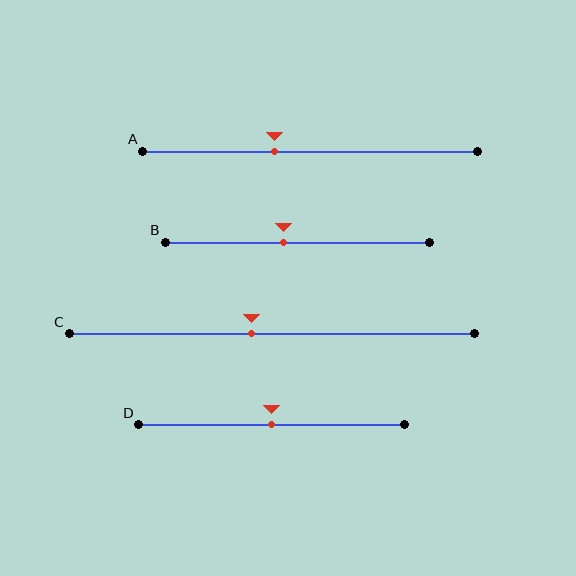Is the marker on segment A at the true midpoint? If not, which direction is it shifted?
No, the marker on segment A is shifted to the left by about 11% of the segment length.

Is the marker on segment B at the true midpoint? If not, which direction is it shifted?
No, the marker on segment B is shifted to the left by about 5% of the segment length.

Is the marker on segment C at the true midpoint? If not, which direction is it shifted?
No, the marker on segment C is shifted to the left by about 5% of the segment length.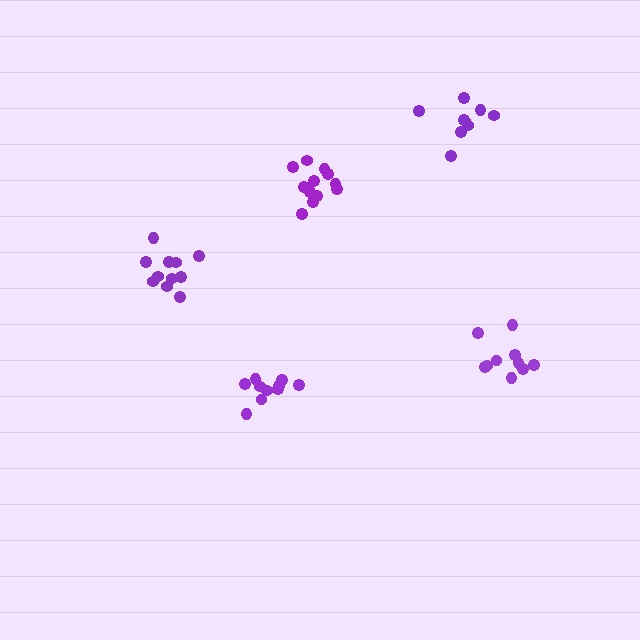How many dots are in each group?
Group 1: 10 dots, Group 2: 11 dots, Group 3: 10 dots, Group 4: 12 dots, Group 5: 9 dots (52 total).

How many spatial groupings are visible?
There are 5 spatial groupings.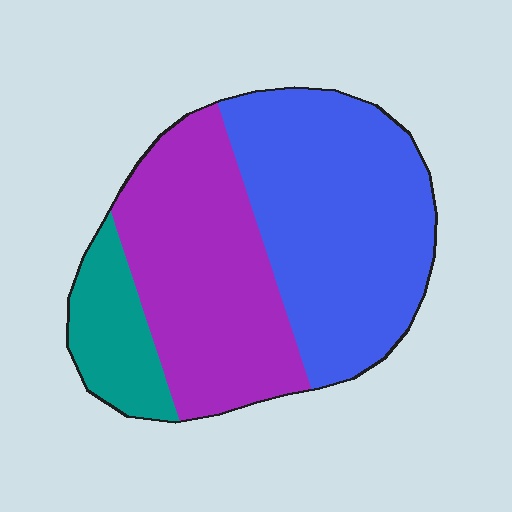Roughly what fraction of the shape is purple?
Purple covers 39% of the shape.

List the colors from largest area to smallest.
From largest to smallest: blue, purple, teal.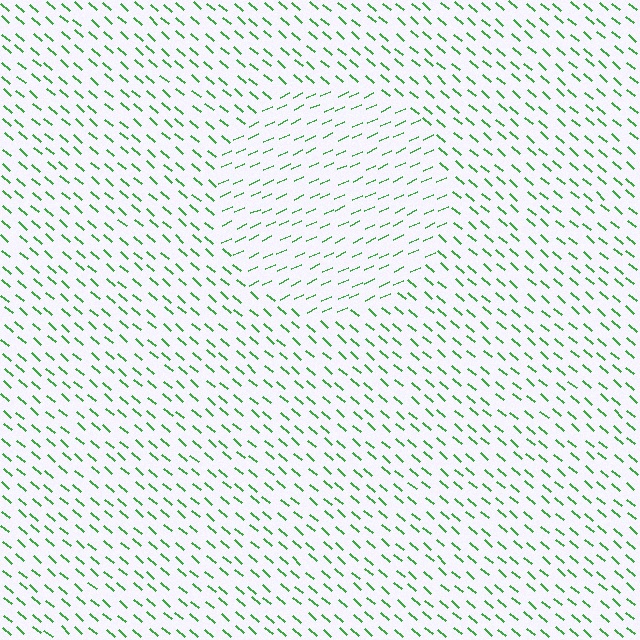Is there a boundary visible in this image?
Yes, there is a texture boundary formed by a change in line orientation.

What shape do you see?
I see a circle.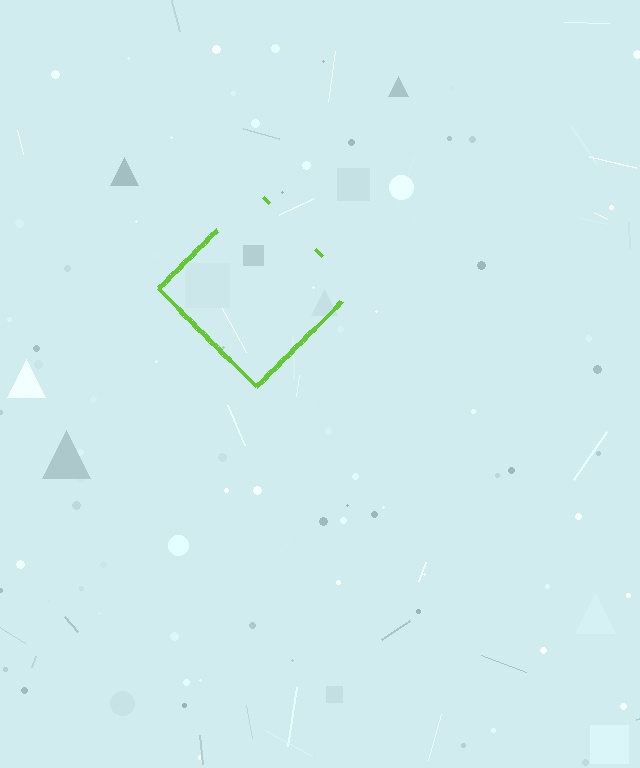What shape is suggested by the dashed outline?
The dashed outline suggests a diamond.